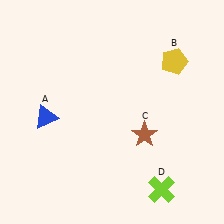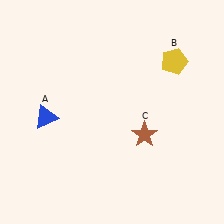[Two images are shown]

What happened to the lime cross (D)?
The lime cross (D) was removed in Image 2. It was in the bottom-right area of Image 1.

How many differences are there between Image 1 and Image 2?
There is 1 difference between the two images.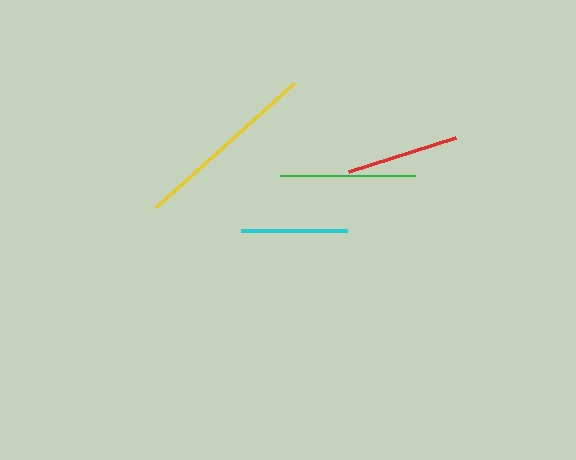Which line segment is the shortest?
The cyan line is the shortest at approximately 106 pixels.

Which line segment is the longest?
The yellow line is the longest at approximately 186 pixels.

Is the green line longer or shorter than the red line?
The green line is longer than the red line.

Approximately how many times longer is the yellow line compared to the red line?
The yellow line is approximately 1.7 times the length of the red line.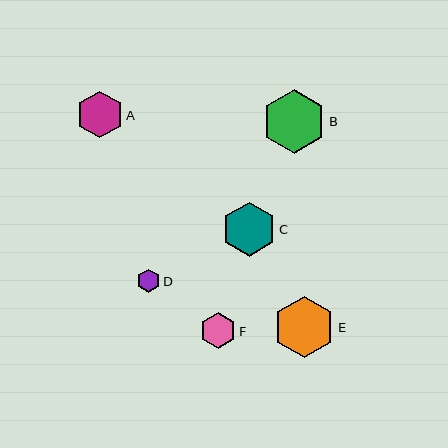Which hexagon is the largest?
Hexagon B is the largest with a size of approximately 64 pixels.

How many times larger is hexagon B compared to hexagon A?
Hexagon B is approximately 1.4 times the size of hexagon A.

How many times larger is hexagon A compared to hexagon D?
Hexagon A is approximately 2.0 times the size of hexagon D.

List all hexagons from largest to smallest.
From largest to smallest: B, E, C, A, F, D.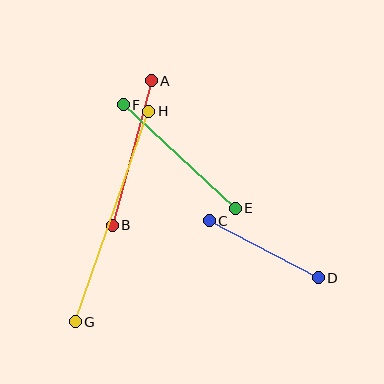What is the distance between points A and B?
The distance is approximately 150 pixels.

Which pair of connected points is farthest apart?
Points G and H are farthest apart.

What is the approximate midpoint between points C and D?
The midpoint is at approximately (264, 249) pixels.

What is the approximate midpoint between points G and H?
The midpoint is at approximately (112, 217) pixels.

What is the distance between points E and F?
The distance is approximately 153 pixels.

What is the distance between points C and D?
The distance is approximately 123 pixels.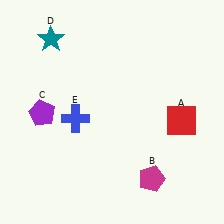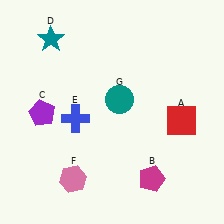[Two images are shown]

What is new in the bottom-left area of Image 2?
A pink hexagon (F) was added in the bottom-left area of Image 2.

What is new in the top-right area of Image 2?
A teal circle (G) was added in the top-right area of Image 2.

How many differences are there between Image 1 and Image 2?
There are 2 differences between the two images.